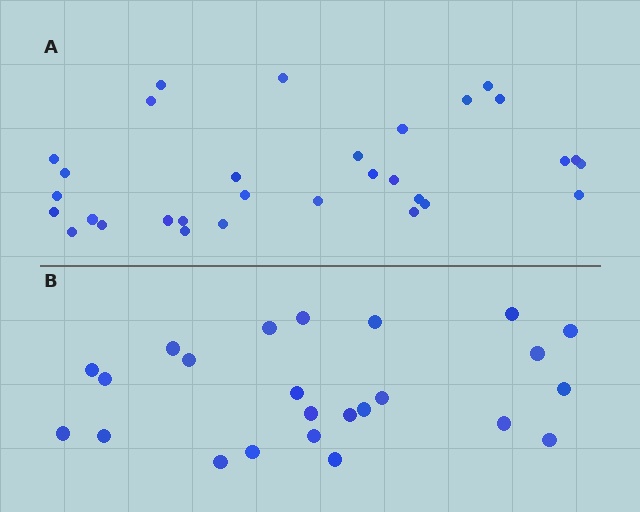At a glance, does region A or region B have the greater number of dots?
Region A (the top region) has more dots.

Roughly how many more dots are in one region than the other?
Region A has roughly 8 or so more dots than region B.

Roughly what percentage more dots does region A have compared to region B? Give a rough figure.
About 30% more.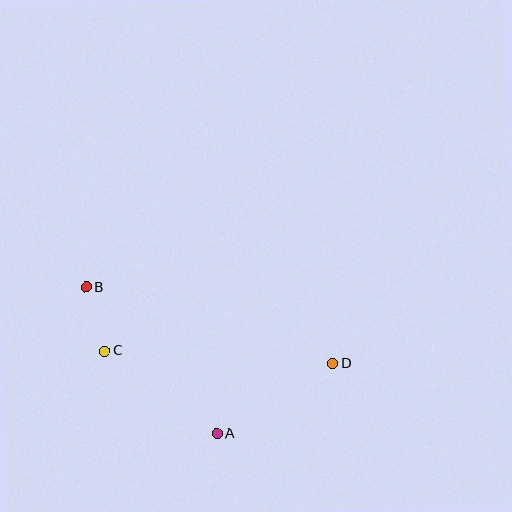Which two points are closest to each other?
Points B and C are closest to each other.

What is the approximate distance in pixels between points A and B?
The distance between A and B is approximately 196 pixels.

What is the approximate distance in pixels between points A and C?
The distance between A and C is approximately 140 pixels.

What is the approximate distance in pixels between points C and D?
The distance between C and D is approximately 228 pixels.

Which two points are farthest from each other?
Points B and D are farthest from each other.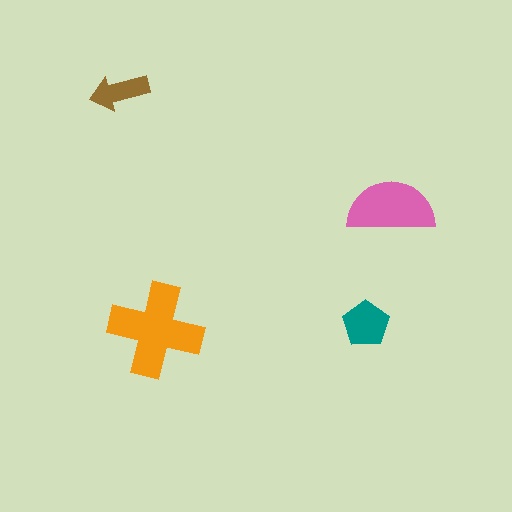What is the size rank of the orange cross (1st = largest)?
1st.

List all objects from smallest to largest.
The brown arrow, the teal pentagon, the pink semicircle, the orange cross.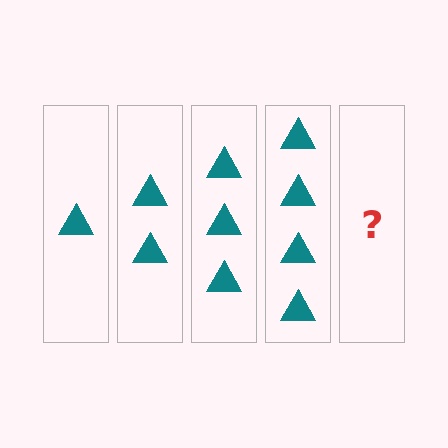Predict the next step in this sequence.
The next step is 5 triangles.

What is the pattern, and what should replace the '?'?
The pattern is that each step adds one more triangle. The '?' should be 5 triangles.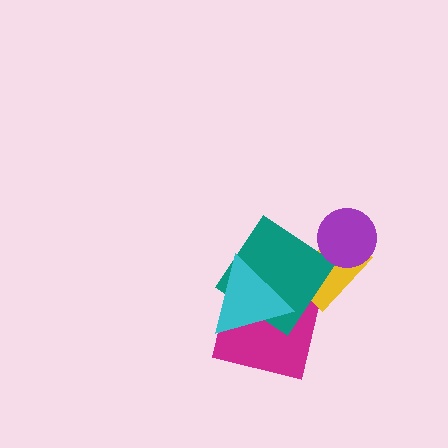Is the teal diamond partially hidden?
Yes, it is partially covered by another shape.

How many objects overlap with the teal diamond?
3 objects overlap with the teal diamond.